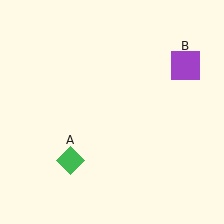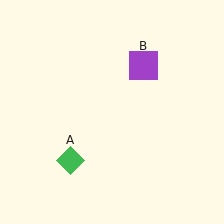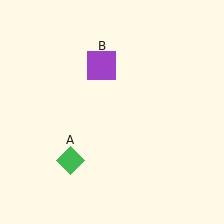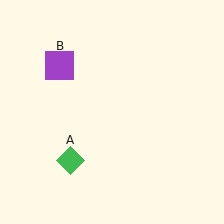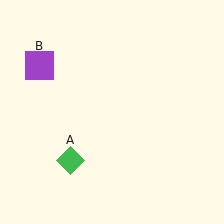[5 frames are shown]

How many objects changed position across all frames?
1 object changed position: purple square (object B).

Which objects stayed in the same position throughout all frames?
Green diamond (object A) remained stationary.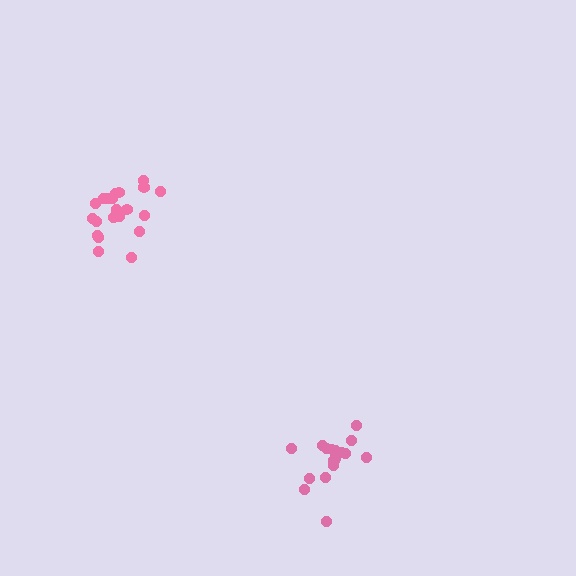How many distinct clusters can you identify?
There are 2 distinct clusters.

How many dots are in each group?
Group 1: 18 dots, Group 2: 21 dots (39 total).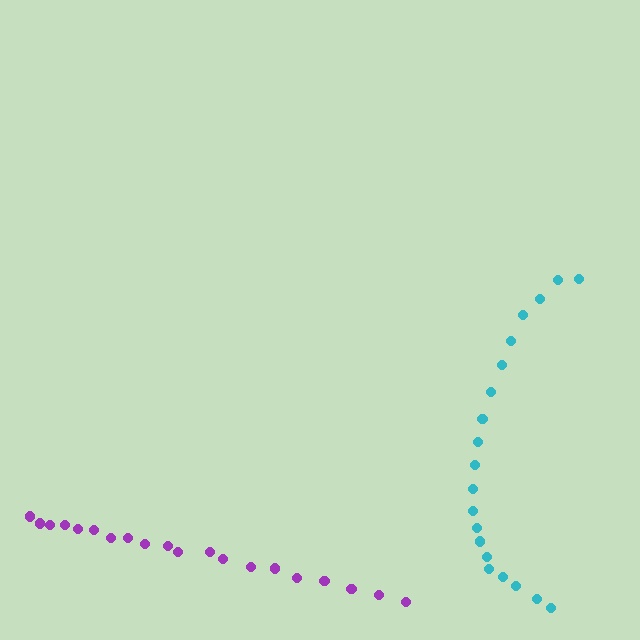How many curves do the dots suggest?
There are 2 distinct paths.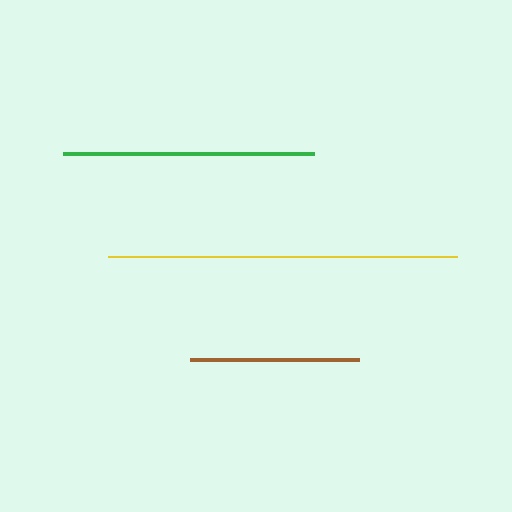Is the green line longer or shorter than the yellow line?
The yellow line is longer than the green line.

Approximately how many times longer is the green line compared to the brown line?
The green line is approximately 1.5 times the length of the brown line.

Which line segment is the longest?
The yellow line is the longest at approximately 349 pixels.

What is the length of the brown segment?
The brown segment is approximately 169 pixels long.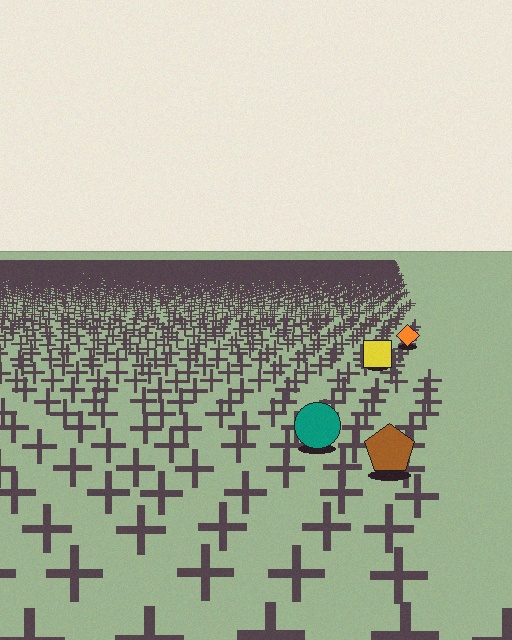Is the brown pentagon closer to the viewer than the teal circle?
Yes. The brown pentagon is closer — you can tell from the texture gradient: the ground texture is coarser near it.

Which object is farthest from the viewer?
The orange diamond is farthest from the viewer. It appears smaller and the ground texture around it is denser.